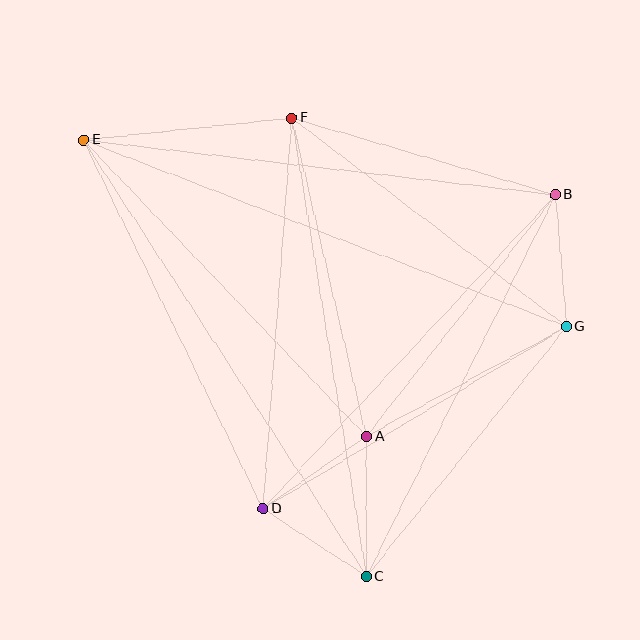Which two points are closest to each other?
Points C and D are closest to each other.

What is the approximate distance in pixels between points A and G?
The distance between A and G is approximately 228 pixels.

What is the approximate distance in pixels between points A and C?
The distance between A and C is approximately 140 pixels.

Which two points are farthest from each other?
Points C and E are farthest from each other.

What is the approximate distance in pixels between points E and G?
The distance between E and G is approximately 518 pixels.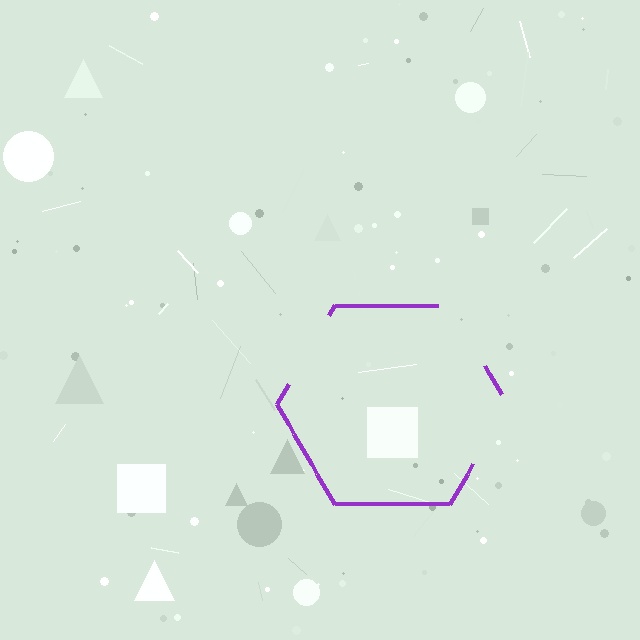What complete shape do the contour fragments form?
The contour fragments form a hexagon.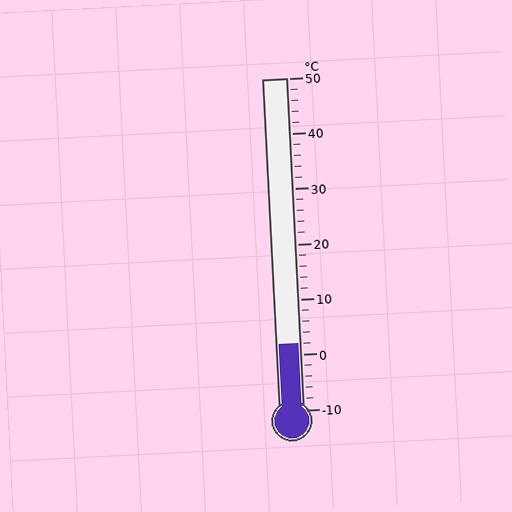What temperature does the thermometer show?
The thermometer shows approximately 2°C.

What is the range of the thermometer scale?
The thermometer scale ranges from -10°C to 50°C.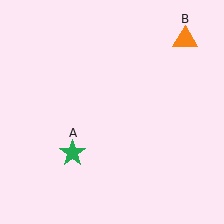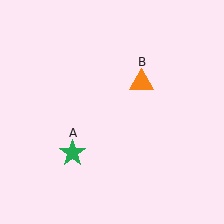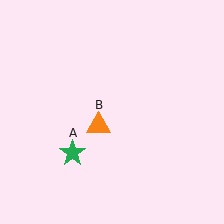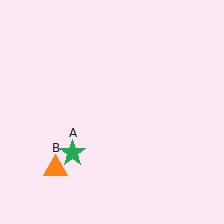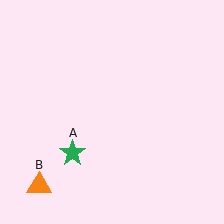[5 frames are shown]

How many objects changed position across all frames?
1 object changed position: orange triangle (object B).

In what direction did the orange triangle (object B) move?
The orange triangle (object B) moved down and to the left.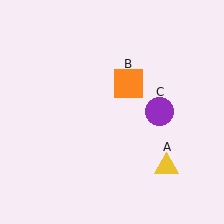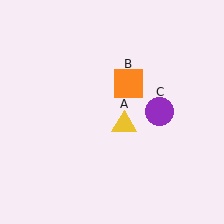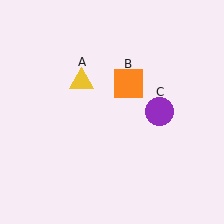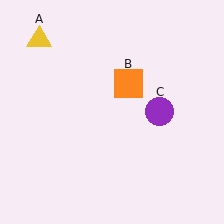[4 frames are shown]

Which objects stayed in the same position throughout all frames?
Orange square (object B) and purple circle (object C) remained stationary.